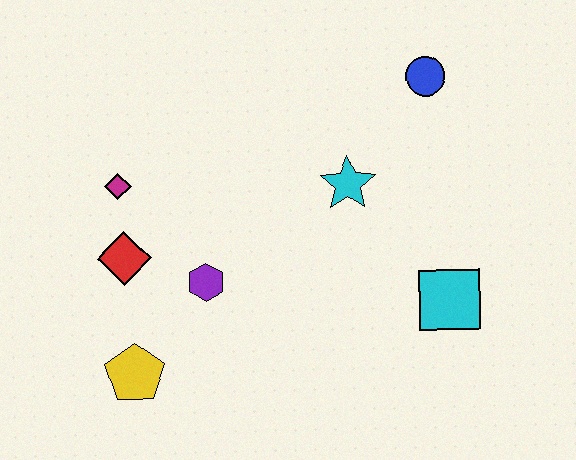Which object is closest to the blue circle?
The cyan star is closest to the blue circle.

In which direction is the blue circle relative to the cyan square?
The blue circle is above the cyan square.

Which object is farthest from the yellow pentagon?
The blue circle is farthest from the yellow pentagon.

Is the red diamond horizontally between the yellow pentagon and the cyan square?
No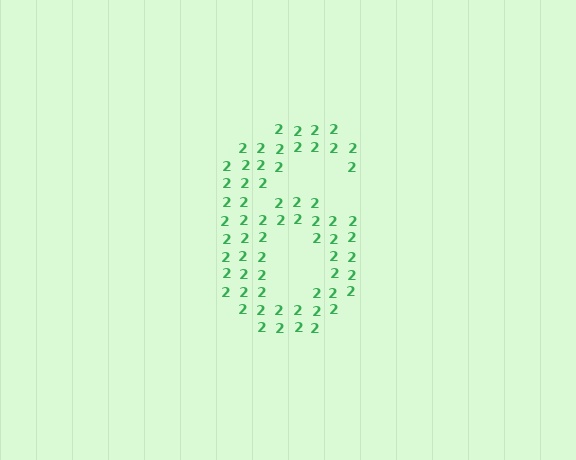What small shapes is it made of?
It is made of small digit 2's.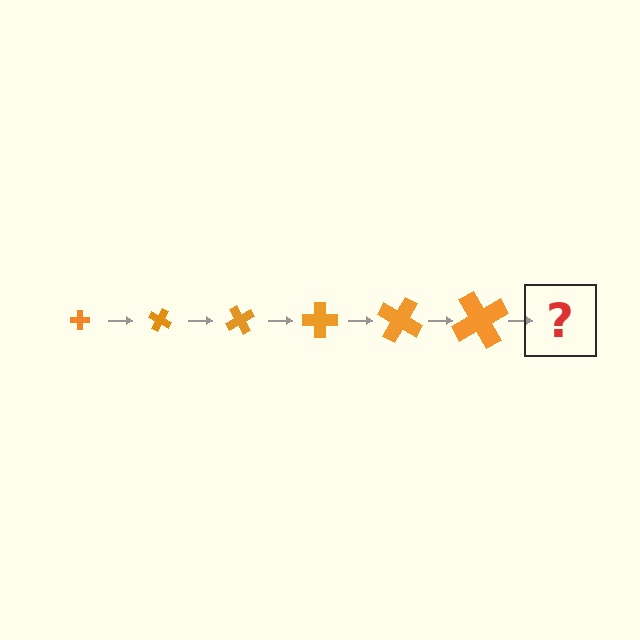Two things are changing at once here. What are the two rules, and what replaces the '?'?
The two rules are that the cross grows larger each step and it rotates 30 degrees each step. The '?' should be a cross, larger than the previous one and rotated 180 degrees from the start.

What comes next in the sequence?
The next element should be a cross, larger than the previous one and rotated 180 degrees from the start.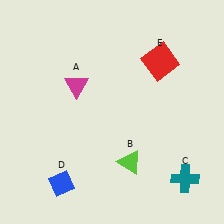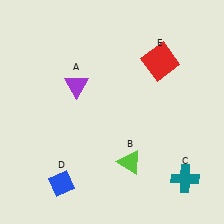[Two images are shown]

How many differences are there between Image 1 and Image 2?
There is 1 difference between the two images.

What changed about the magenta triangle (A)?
In Image 1, A is magenta. In Image 2, it changed to purple.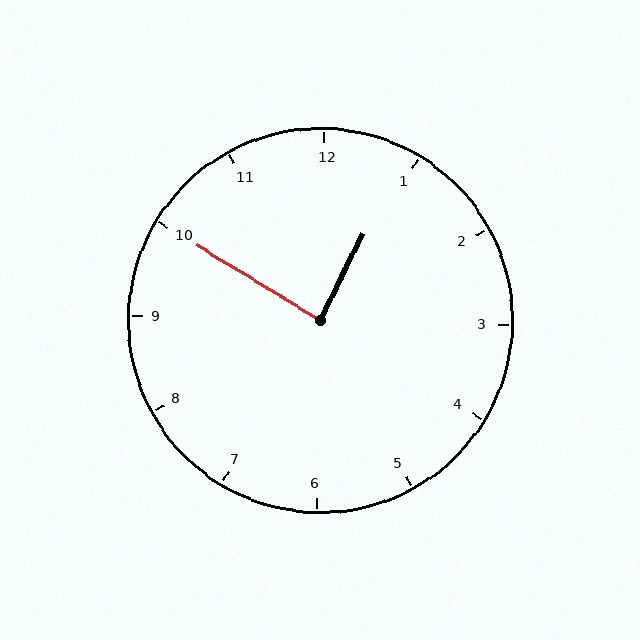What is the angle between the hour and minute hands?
Approximately 85 degrees.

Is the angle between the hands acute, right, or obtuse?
It is right.